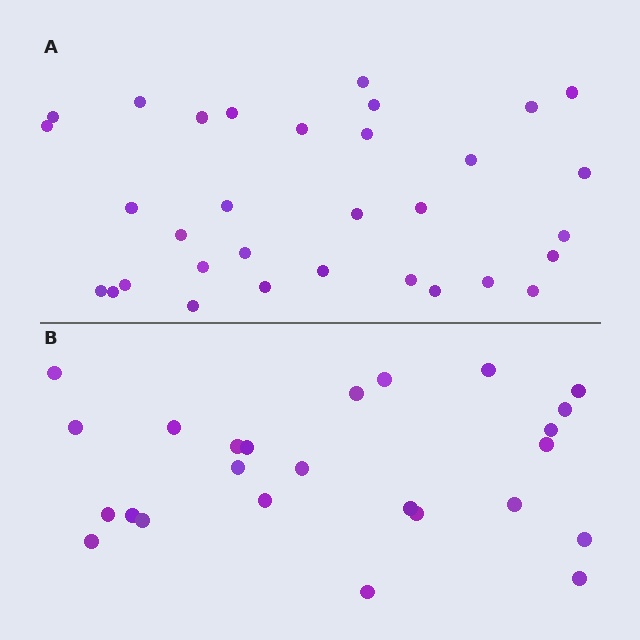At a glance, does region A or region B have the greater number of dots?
Region A (the top region) has more dots.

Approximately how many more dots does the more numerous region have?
Region A has roughly 8 or so more dots than region B.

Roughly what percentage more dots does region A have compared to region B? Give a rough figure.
About 30% more.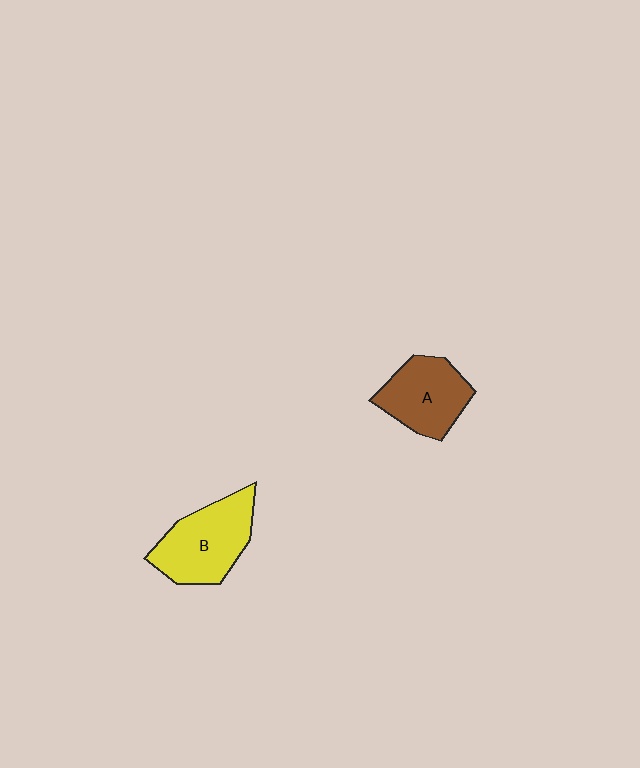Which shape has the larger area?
Shape B (yellow).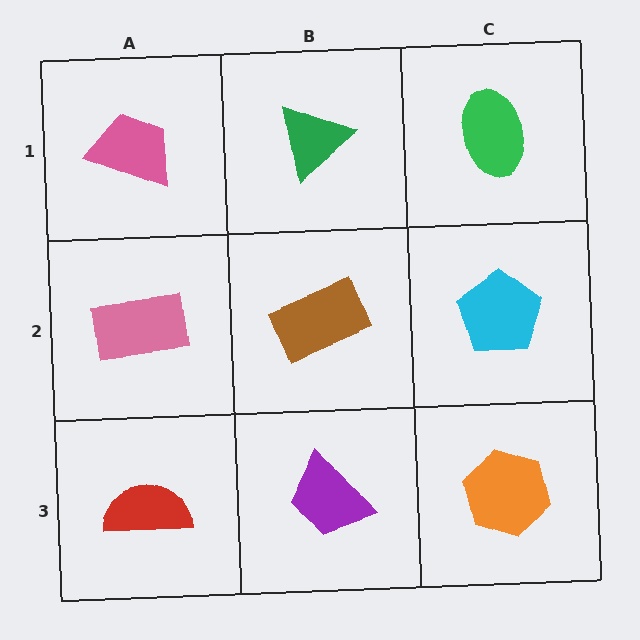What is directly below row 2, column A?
A red semicircle.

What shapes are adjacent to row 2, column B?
A green triangle (row 1, column B), a purple trapezoid (row 3, column B), a pink rectangle (row 2, column A), a cyan pentagon (row 2, column C).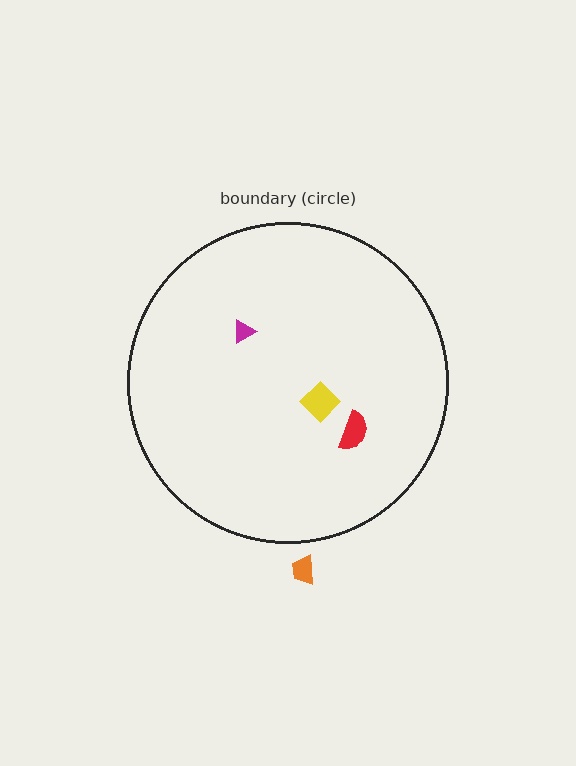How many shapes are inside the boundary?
3 inside, 1 outside.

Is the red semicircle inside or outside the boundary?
Inside.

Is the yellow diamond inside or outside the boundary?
Inside.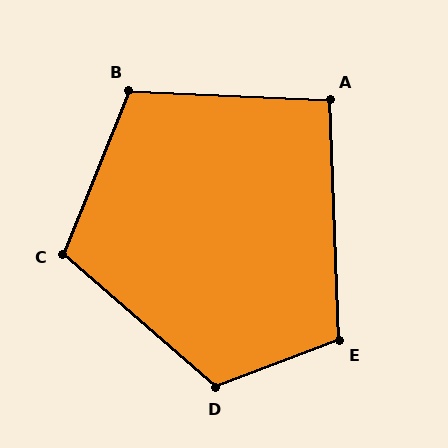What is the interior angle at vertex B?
Approximately 109 degrees (obtuse).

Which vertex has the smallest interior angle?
A, at approximately 95 degrees.